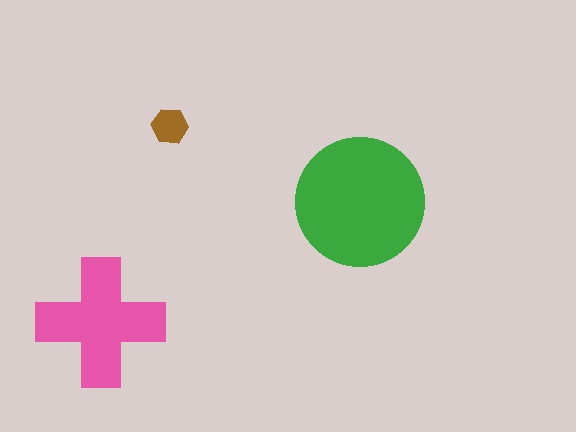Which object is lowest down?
The pink cross is bottommost.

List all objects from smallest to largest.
The brown hexagon, the pink cross, the green circle.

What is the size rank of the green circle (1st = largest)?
1st.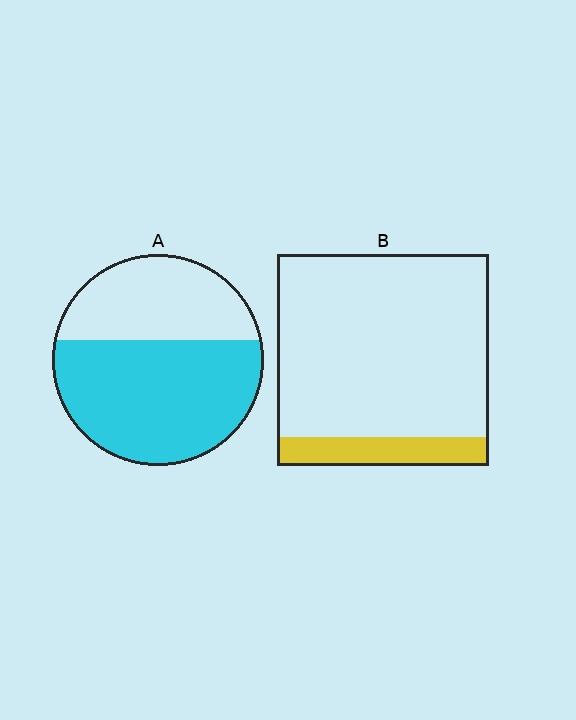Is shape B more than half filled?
No.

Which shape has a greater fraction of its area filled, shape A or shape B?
Shape A.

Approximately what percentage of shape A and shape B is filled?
A is approximately 60% and B is approximately 15%.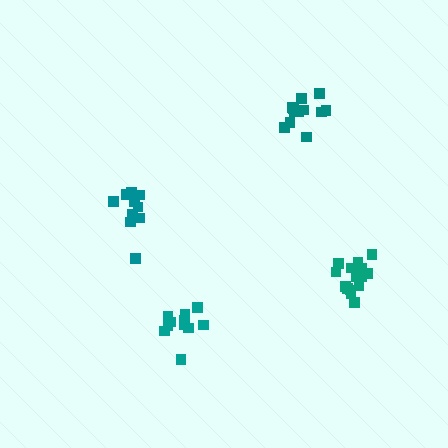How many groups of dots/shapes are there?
There are 4 groups.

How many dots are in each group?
Group 1: 18 dots, Group 2: 12 dots, Group 3: 12 dots, Group 4: 12 dots (54 total).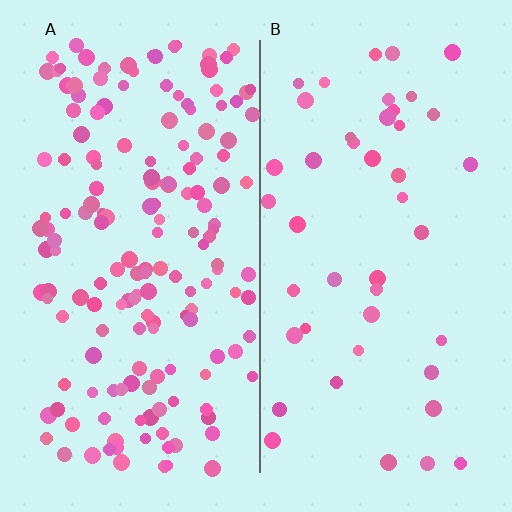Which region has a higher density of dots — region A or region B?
A (the left).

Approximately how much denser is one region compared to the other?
Approximately 3.8× — region A over region B.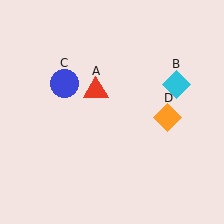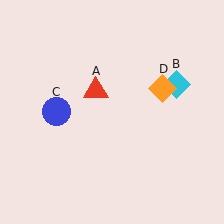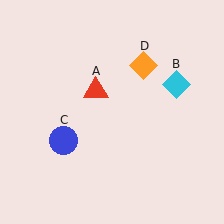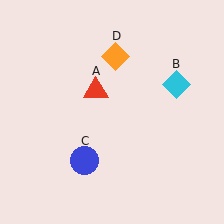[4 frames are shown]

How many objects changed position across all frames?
2 objects changed position: blue circle (object C), orange diamond (object D).